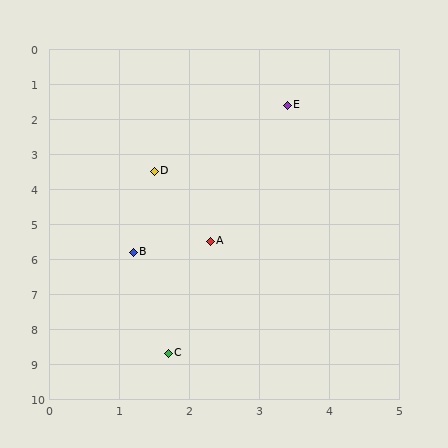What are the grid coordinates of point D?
Point D is at approximately (1.5, 3.5).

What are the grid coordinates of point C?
Point C is at approximately (1.7, 8.7).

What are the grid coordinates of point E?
Point E is at approximately (3.4, 1.6).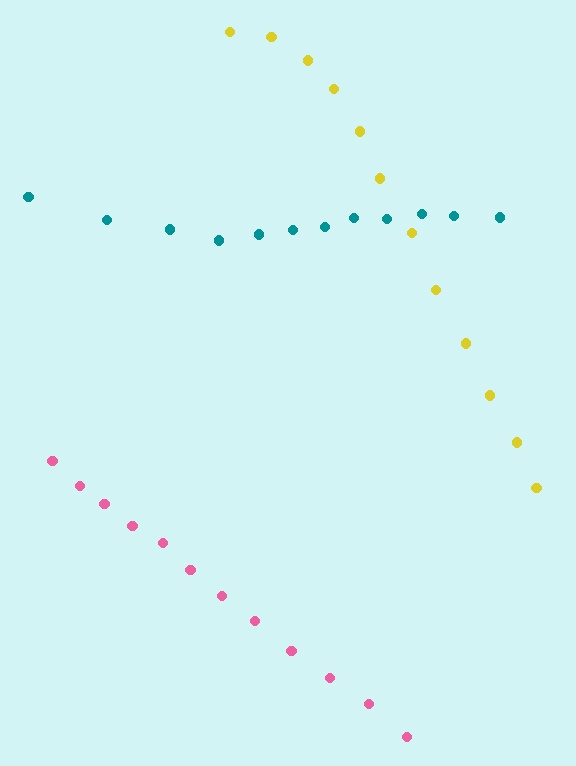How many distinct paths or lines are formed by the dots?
There are 3 distinct paths.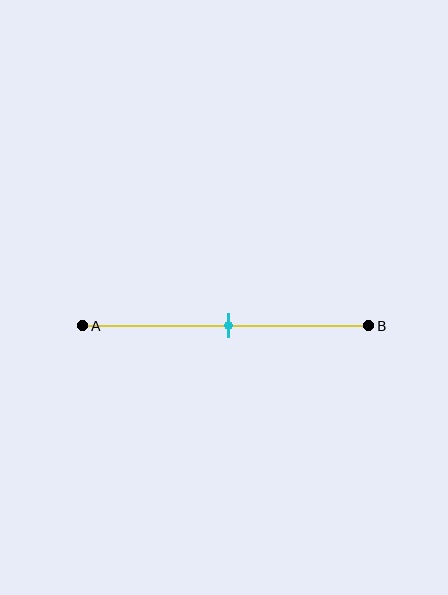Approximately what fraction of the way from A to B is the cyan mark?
The cyan mark is approximately 50% of the way from A to B.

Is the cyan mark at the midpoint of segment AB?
Yes, the mark is approximately at the midpoint.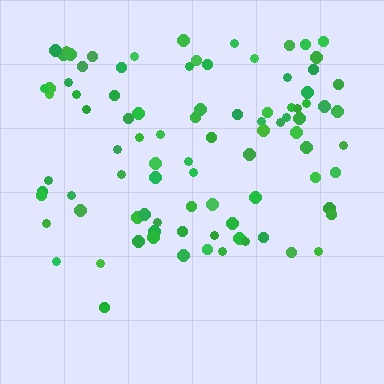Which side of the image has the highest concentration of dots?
The top.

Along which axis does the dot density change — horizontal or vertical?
Vertical.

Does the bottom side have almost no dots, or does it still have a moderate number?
Still a moderate number, just noticeably fewer than the top.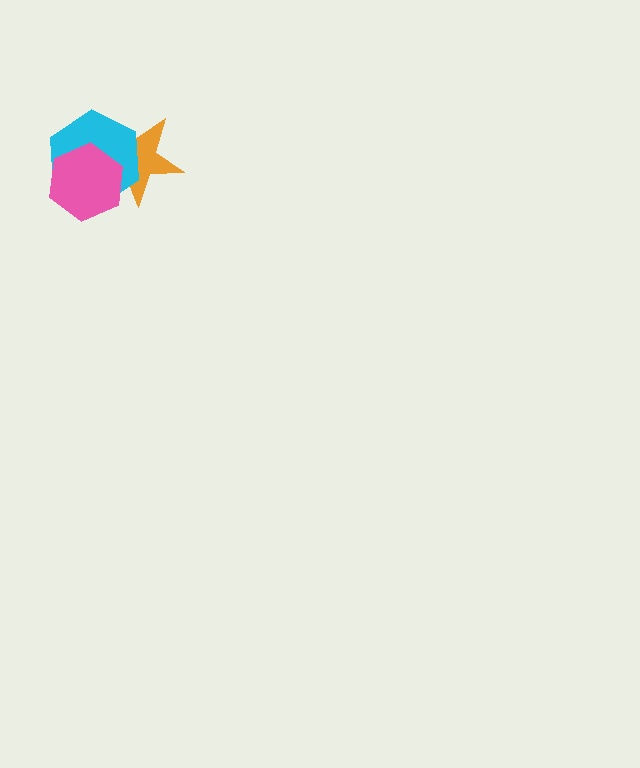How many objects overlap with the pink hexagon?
2 objects overlap with the pink hexagon.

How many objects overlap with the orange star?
2 objects overlap with the orange star.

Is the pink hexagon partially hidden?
No, no other shape covers it.